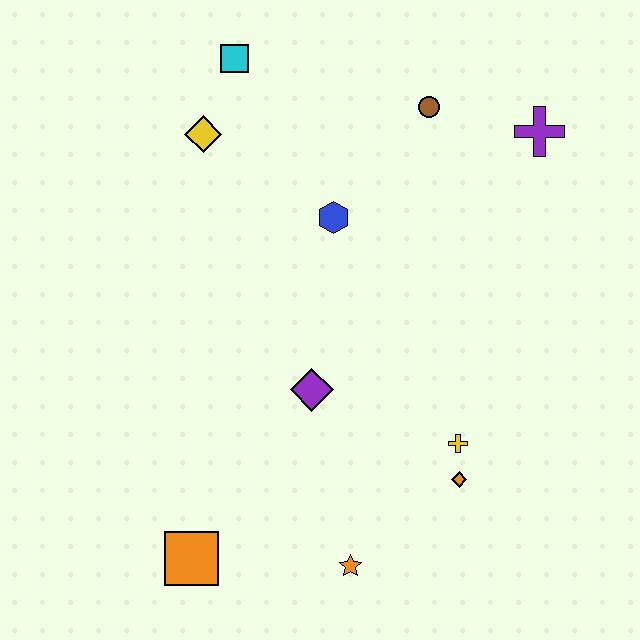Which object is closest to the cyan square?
The yellow diamond is closest to the cyan square.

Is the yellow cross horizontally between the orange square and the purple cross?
Yes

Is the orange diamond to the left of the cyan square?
No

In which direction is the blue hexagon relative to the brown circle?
The blue hexagon is below the brown circle.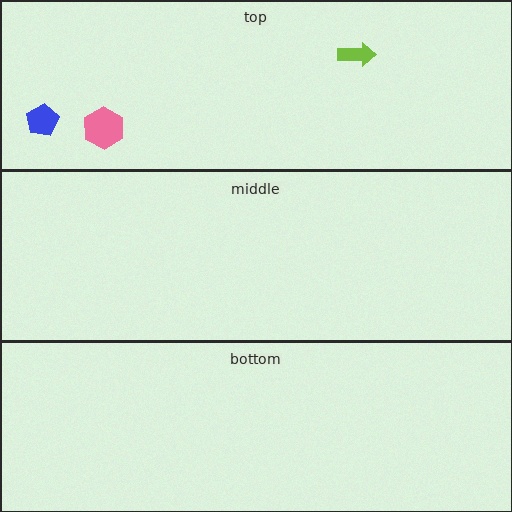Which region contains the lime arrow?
The top region.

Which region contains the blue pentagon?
The top region.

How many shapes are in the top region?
3.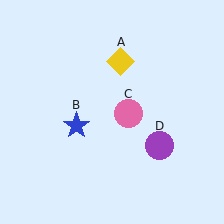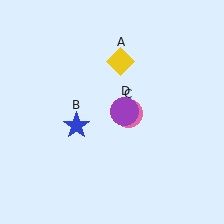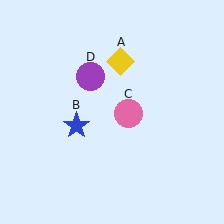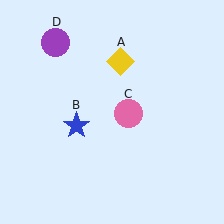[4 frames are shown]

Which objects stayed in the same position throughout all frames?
Yellow diamond (object A) and blue star (object B) and pink circle (object C) remained stationary.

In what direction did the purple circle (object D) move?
The purple circle (object D) moved up and to the left.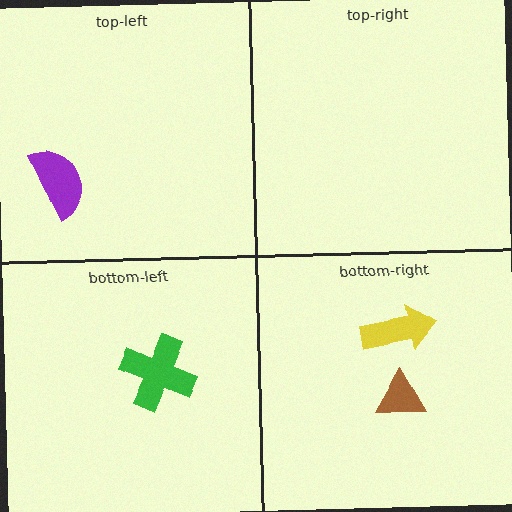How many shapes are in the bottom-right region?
2.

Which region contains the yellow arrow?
The bottom-right region.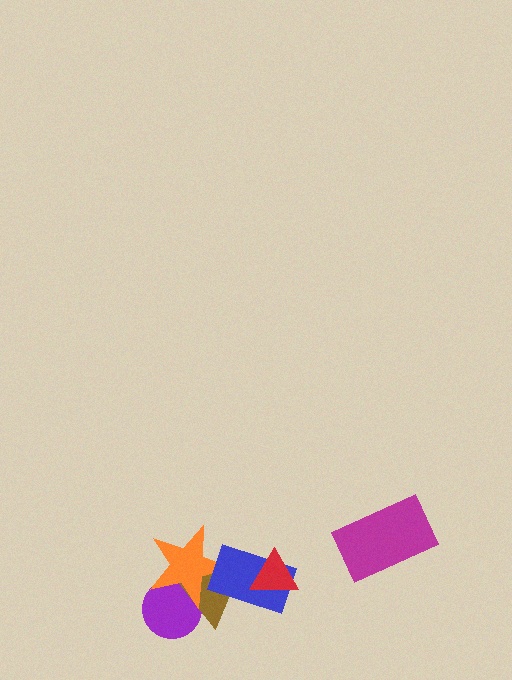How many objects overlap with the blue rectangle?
3 objects overlap with the blue rectangle.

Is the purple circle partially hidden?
Yes, it is partially covered by another shape.